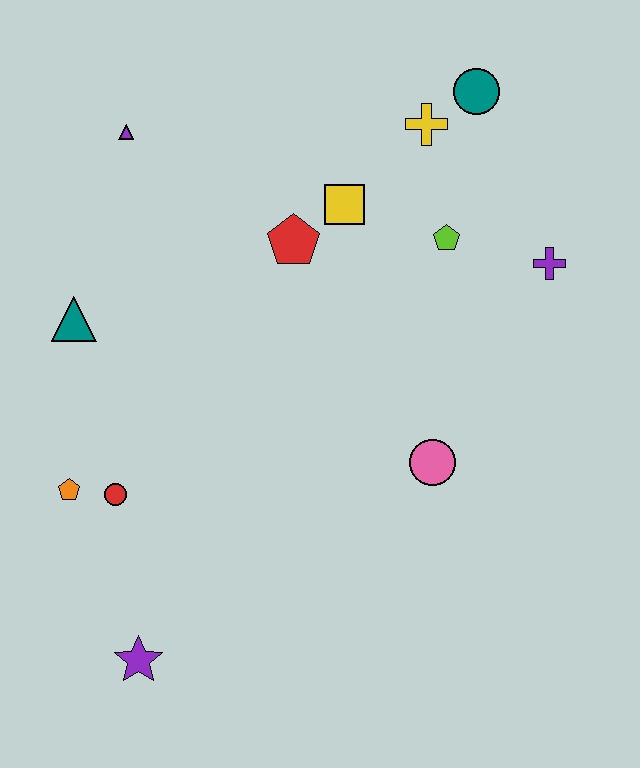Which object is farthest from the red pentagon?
The purple star is farthest from the red pentagon.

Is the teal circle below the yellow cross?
No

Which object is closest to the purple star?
The red circle is closest to the purple star.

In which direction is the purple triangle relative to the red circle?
The purple triangle is above the red circle.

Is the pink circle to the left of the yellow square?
No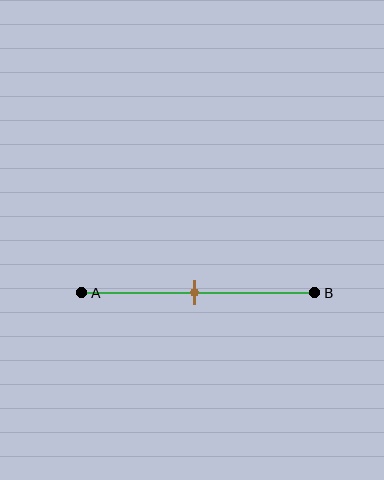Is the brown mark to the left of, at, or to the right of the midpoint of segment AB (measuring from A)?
The brown mark is approximately at the midpoint of segment AB.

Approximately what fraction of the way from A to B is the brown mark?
The brown mark is approximately 50% of the way from A to B.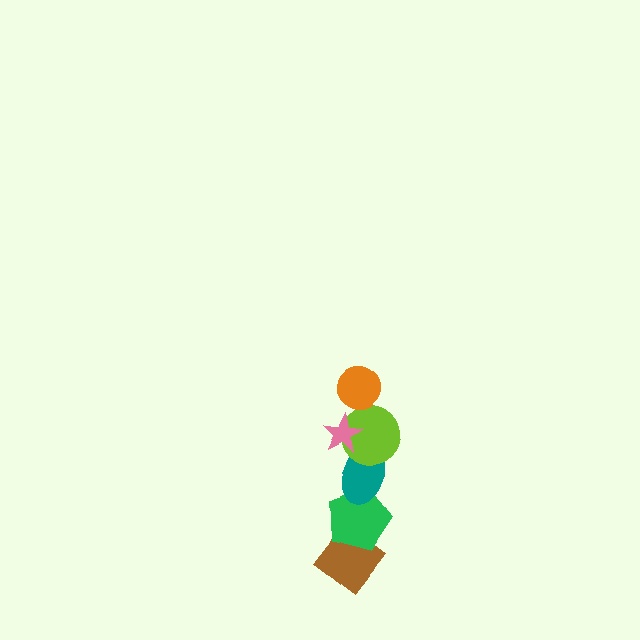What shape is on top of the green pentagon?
The teal ellipse is on top of the green pentagon.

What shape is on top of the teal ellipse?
The lime circle is on top of the teal ellipse.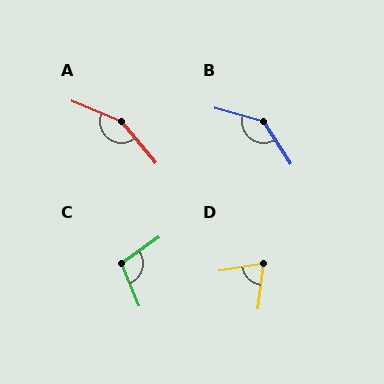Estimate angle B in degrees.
Approximately 139 degrees.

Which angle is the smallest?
D, at approximately 72 degrees.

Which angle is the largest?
A, at approximately 151 degrees.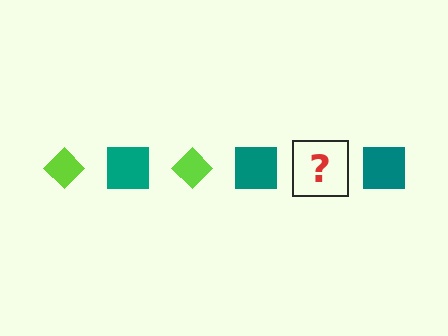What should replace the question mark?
The question mark should be replaced with a lime diamond.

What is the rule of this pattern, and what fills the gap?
The rule is that the pattern alternates between lime diamond and teal square. The gap should be filled with a lime diamond.